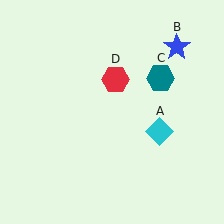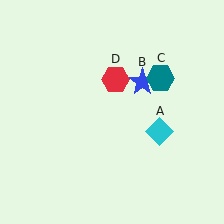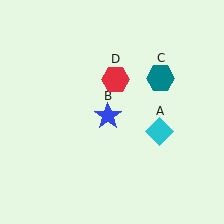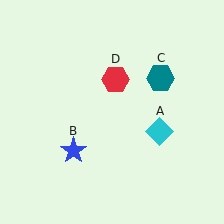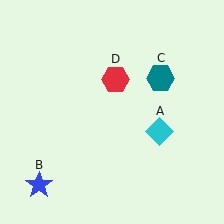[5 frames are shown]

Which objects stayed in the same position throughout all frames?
Cyan diamond (object A) and teal hexagon (object C) and red hexagon (object D) remained stationary.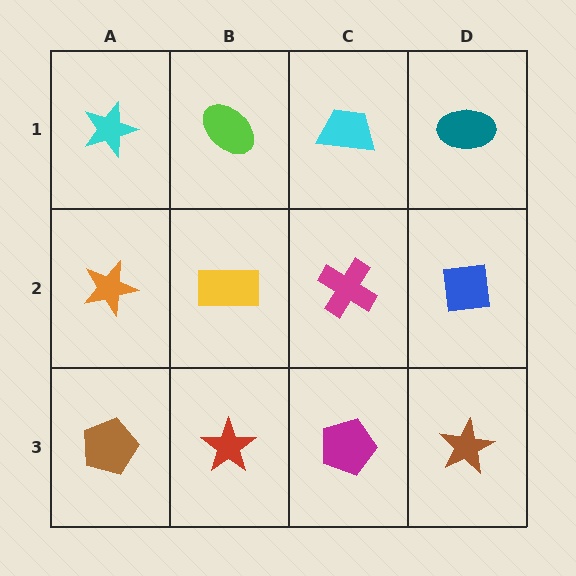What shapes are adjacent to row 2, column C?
A cyan trapezoid (row 1, column C), a magenta pentagon (row 3, column C), a yellow rectangle (row 2, column B), a blue square (row 2, column D).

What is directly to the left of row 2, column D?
A magenta cross.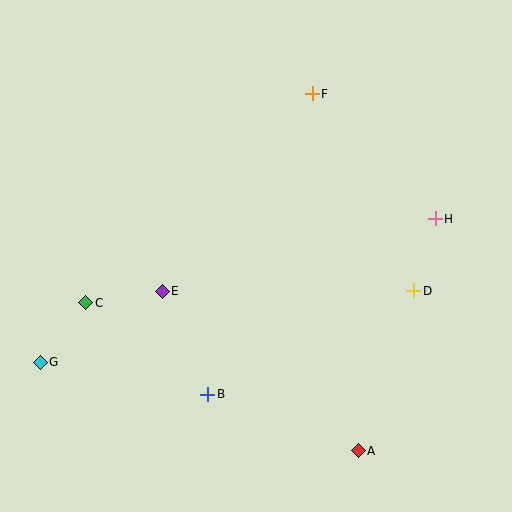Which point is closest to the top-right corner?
Point F is closest to the top-right corner.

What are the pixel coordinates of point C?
Point C is at (86, 303).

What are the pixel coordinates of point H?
Point H is at (435, 219).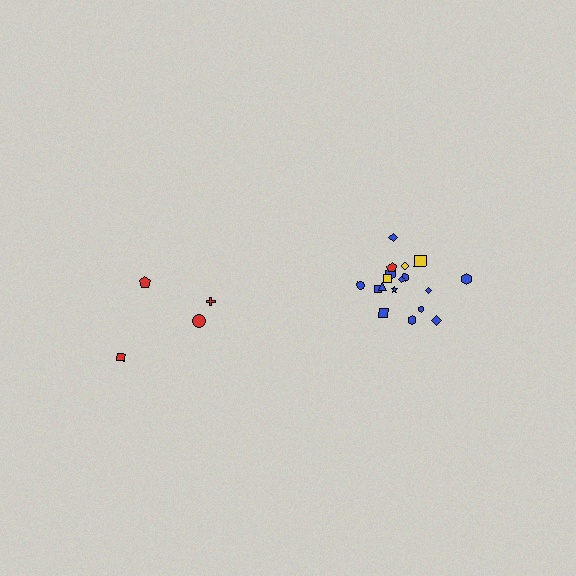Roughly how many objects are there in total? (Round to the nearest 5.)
Roughly 20 objects in total.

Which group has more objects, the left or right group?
The right group.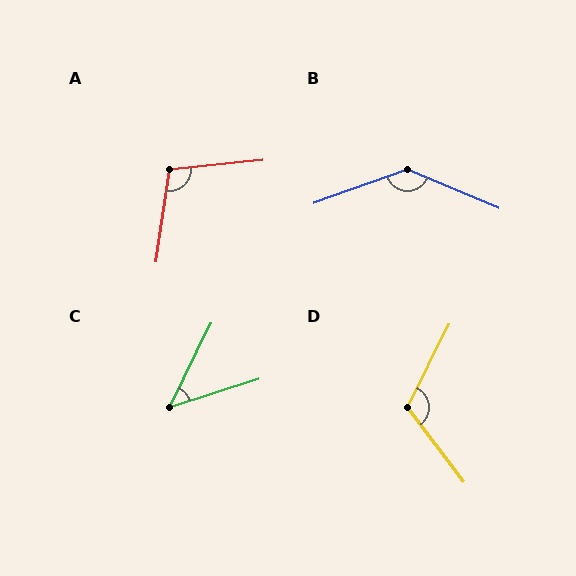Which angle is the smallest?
C, at approximately 46 degrees.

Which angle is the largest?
B, at approximately 137 degrees.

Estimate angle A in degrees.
Approximately 104 degrees.